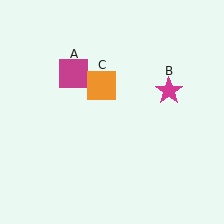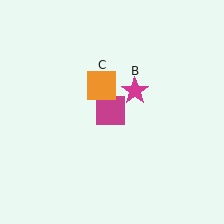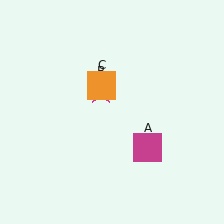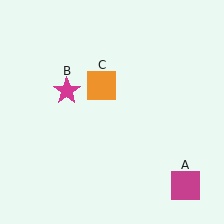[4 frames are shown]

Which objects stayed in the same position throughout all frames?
Orange square (object C) remained stationary.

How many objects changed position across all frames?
2 objects changed position: magenta square (object A), magenta star (object B).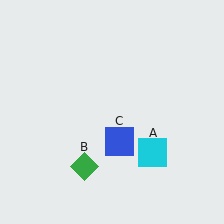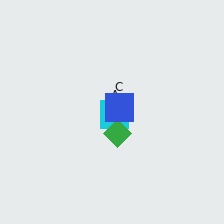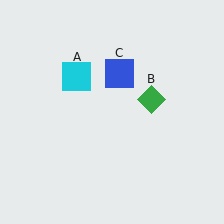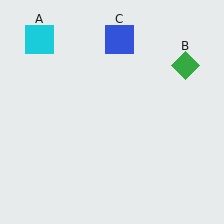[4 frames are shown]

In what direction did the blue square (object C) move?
The blue square (object C) moved up.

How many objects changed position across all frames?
3 objects changed position: cyan square (object A), green diamond (object B), blue square (object C).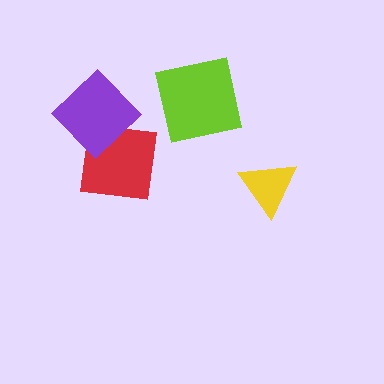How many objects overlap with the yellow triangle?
0 objects overlap with the yellow triangle.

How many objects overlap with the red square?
1 object overlaps with the red square.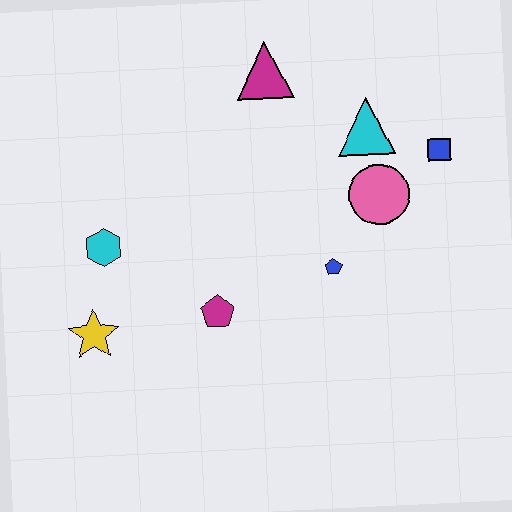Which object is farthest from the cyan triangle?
The yellow star is farthest from the cyan triangle.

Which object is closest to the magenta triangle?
The cyan triangle is closest to the magenta triangle.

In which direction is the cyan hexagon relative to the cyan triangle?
The cyan hexagon is to the left of the cyan triangle.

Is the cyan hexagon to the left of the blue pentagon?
Yes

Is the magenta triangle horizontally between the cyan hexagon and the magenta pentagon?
No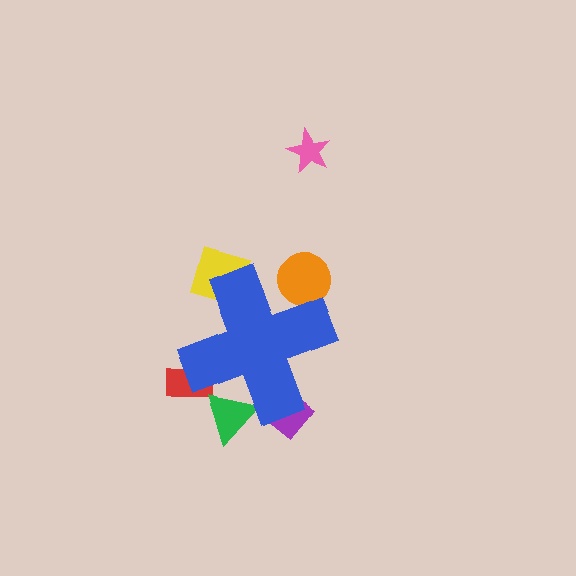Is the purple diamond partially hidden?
Yes, the purple diamond is partially hidden behind the blue cross.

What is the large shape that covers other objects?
A blue cross.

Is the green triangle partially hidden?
Yes, the green triangle is partially hidden behind the blue cross.